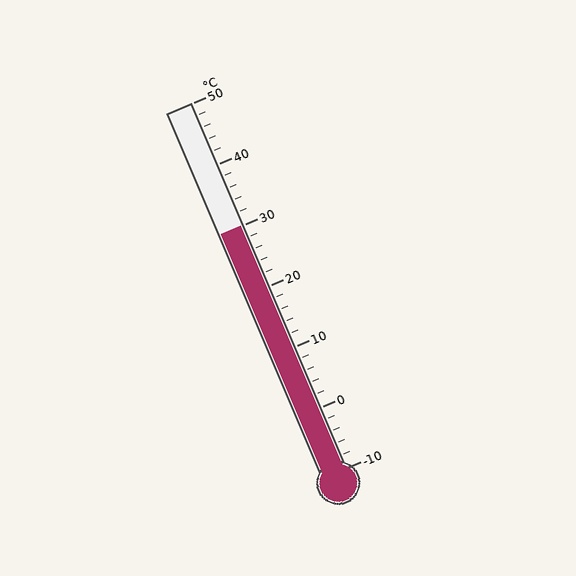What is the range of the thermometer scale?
The thermometer scale ranges from -10°C to 50°C.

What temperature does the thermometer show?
The thermometer shows approximately 30°C.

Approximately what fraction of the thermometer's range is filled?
The thermometer is filled to approximately 65% of its range.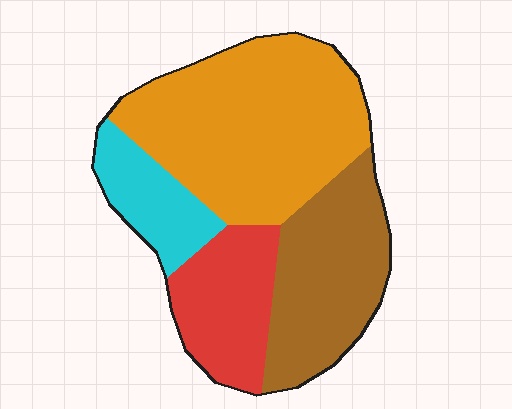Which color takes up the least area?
Cyan, at roughly 10%.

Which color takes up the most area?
Orange, at roughly 45%.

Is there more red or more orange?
Orange.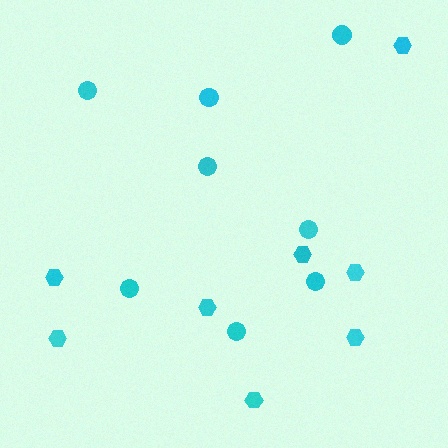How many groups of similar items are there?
There are 2 groups: one group of hexagons (8) and one group of circles (8).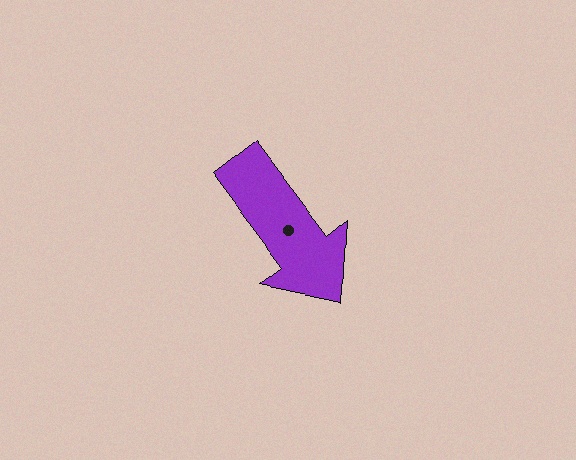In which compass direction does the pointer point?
Southeast.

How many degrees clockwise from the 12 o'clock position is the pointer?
Approximately 143 degrees.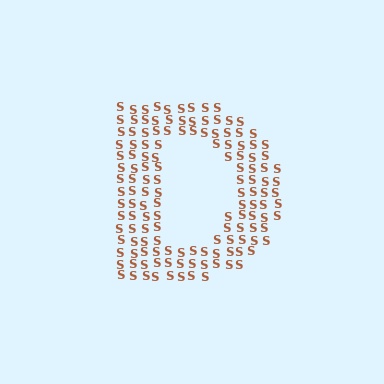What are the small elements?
The small elements are letter S's.